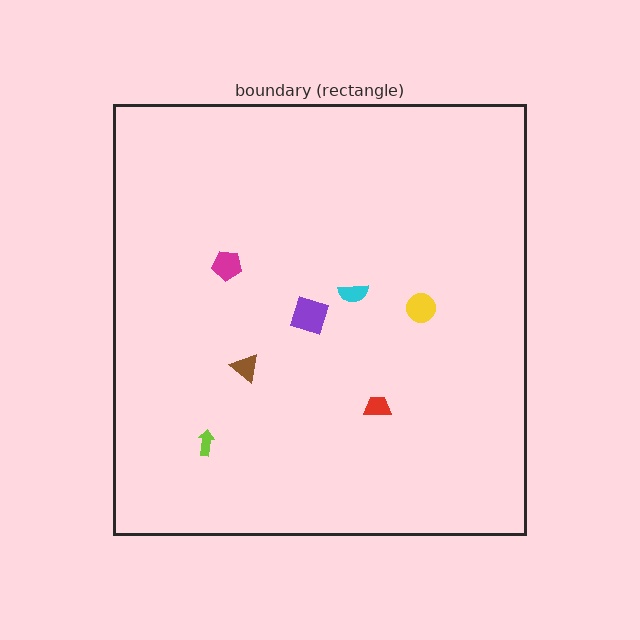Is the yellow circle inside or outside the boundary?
Inside.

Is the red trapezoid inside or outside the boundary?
Inside.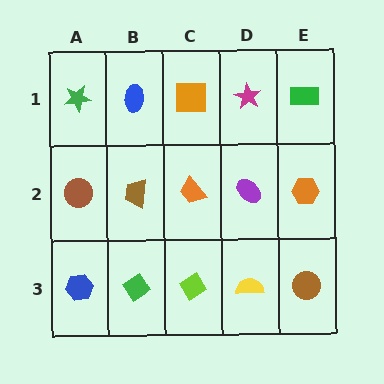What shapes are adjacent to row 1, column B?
A brown trapezoid (row 2, column B), a green star (row 1, column A), an orange square (row 1, column C).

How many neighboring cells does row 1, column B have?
3.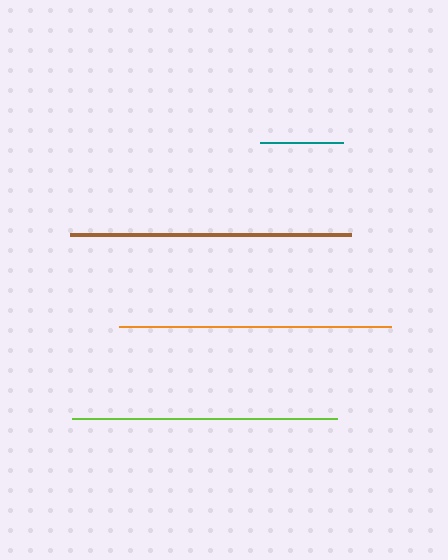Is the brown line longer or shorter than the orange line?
The brown line is longer than the orange line.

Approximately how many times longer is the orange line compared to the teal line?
The orange line is approximately 3.3 times the length of the teal line.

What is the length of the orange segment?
The orange segment is approximately 271 pixels long.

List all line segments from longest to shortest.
From longest to shortest: brown, orange, lime, teal.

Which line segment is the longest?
The brown line is the longest at approximately 281 pixels.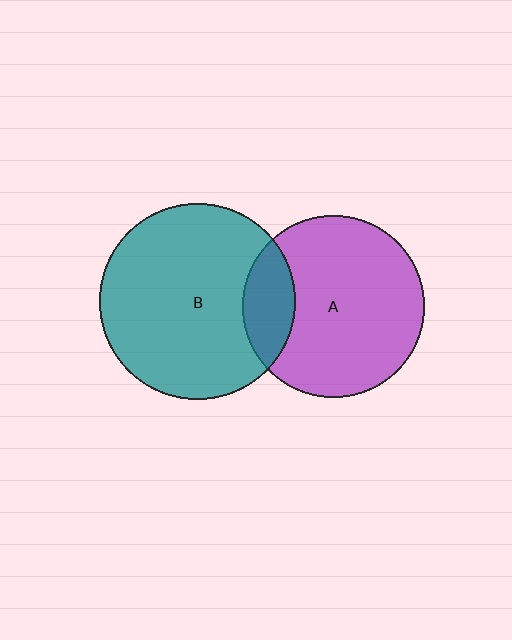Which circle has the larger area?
Circle B (teal).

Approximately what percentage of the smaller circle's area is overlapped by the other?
Approximately 20%.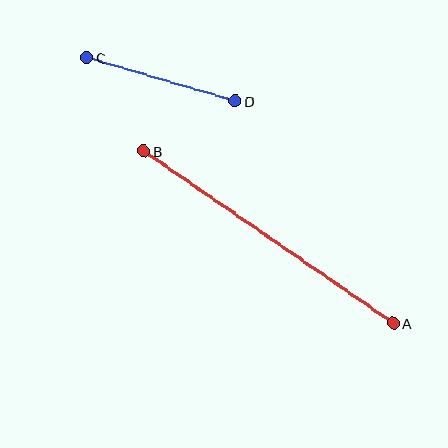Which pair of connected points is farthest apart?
Points A and B are farthest apart.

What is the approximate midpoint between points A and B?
The midpoint is at approximately (268, 237) pixels.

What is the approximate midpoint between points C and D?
The midpoint is at approximately (161, 79) pixels.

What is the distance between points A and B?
The distance is approximately 303 pixels.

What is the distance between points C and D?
The distance is approximately 155 pixels.